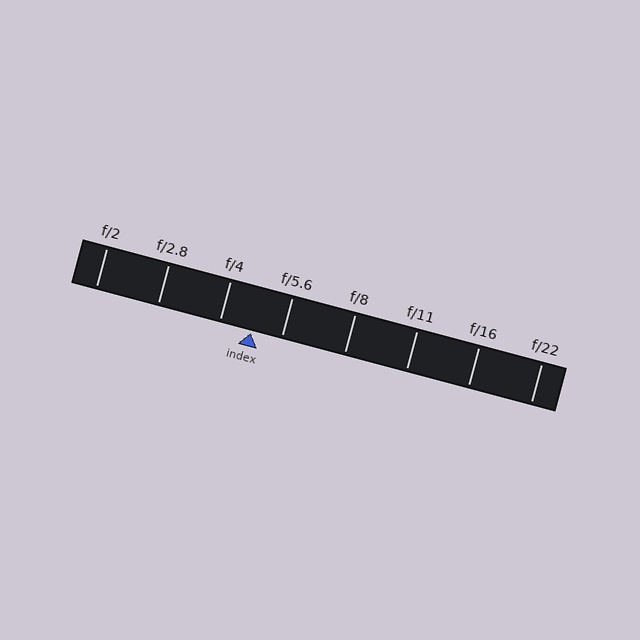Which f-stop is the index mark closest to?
The index mark is closest to f/5.6.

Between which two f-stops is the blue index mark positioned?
The index mark is between f/4 and f/5.6.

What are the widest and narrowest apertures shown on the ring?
The widest aperture shown is f/2 and the narrowest is f/22.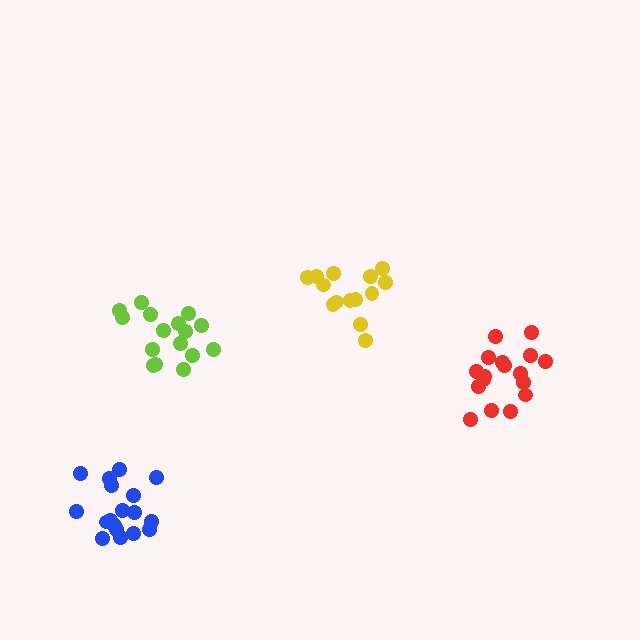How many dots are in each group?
Group 1: 18 dots, Group 2: 16 dots, Group 3: 17 dots, Group 4: 14 dots (65 total).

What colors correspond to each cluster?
The clusters are colored: blue, lime, red, yellow.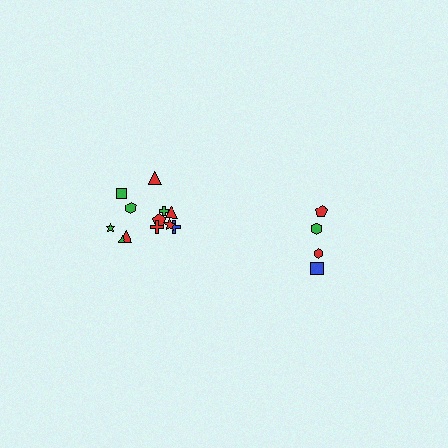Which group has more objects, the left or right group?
The left group.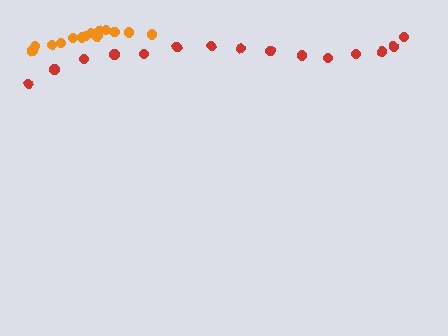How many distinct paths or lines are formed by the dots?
There are 2 distinct paths.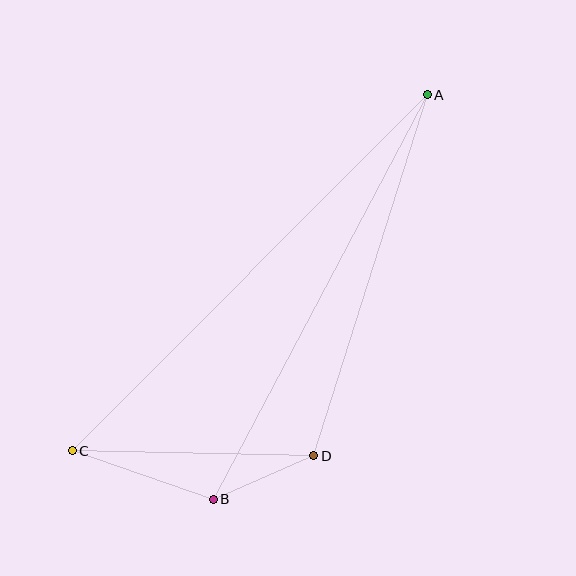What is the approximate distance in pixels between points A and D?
The distance between A and D is approximately 378 pixels.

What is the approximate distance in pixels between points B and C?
The distance between B and C is approximately 149 pixels.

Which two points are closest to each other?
Points B and D are closest to each other.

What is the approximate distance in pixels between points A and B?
The distance between A and B is approximately 458 pixels.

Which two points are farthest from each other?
Points A and C are farthest from each other.